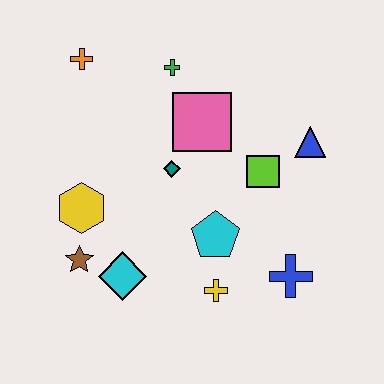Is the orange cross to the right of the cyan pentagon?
No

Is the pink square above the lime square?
Yes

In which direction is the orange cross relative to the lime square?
The orange cross is to the left of the lime square.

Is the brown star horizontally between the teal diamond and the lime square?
No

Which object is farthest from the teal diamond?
The blue cross is farthest from the teal diamond.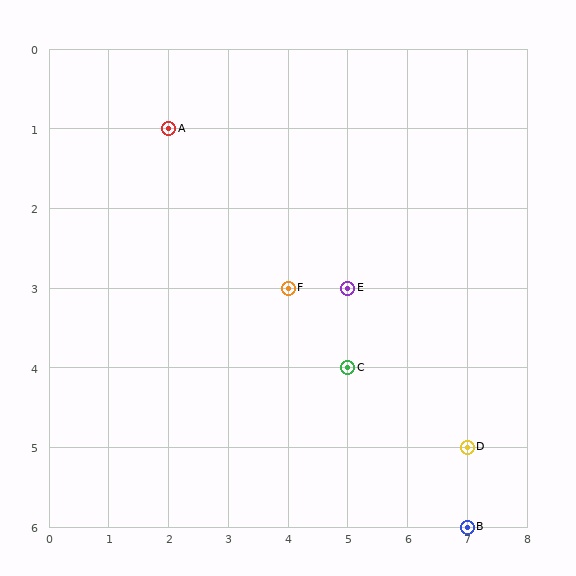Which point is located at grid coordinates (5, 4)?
Point C is at (5, 4).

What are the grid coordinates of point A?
Point A is at grid coordinates (2, 1).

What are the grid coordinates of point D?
Point D is at grid coordinates (7, 5).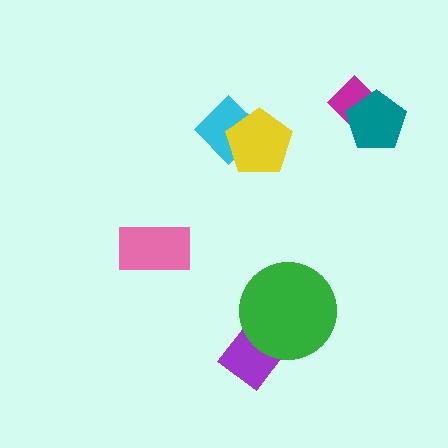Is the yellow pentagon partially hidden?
No, no other shape covers it.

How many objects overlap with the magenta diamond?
1 object overlaps with the magenta diamond.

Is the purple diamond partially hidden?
Yes, it is partially covered by another shape.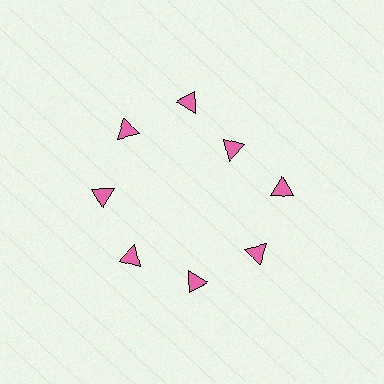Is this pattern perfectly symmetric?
No. The 8 pink triangles are arranged in a ring, but one element near the 2 o'clock position is pulled inward toward the center, breaking the 8-fold rotational symmetry.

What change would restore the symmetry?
The symmetry would be restored by moving it outward, back onto the ring so that all 8 triangles sit at equal angles and equal distance from the center.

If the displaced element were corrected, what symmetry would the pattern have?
It would have 8-fold rotational symmetry — the pattern would map onto itself every 45 degrees.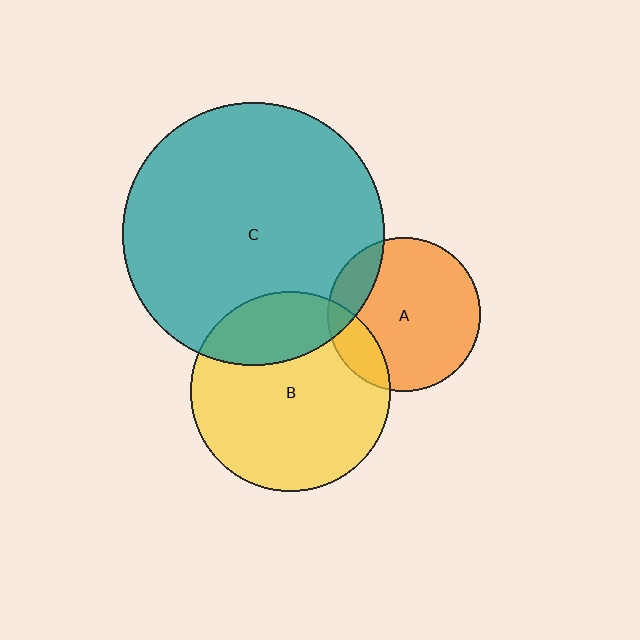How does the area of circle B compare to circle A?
Approximately 1.7 times.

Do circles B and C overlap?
Yes.